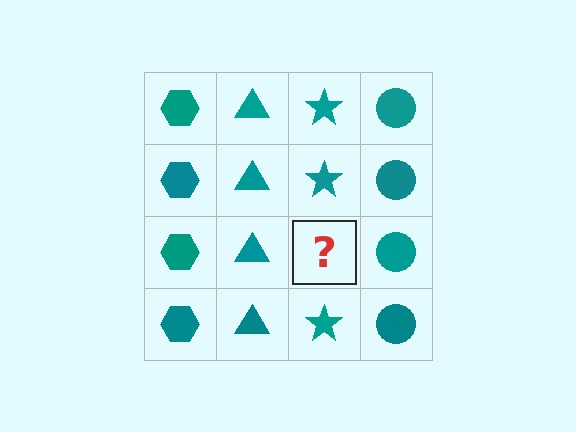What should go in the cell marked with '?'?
The missing cell should contain a teal star.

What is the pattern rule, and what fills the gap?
The rule is that each column has a consistent shape. The gap should be filled with a teal star.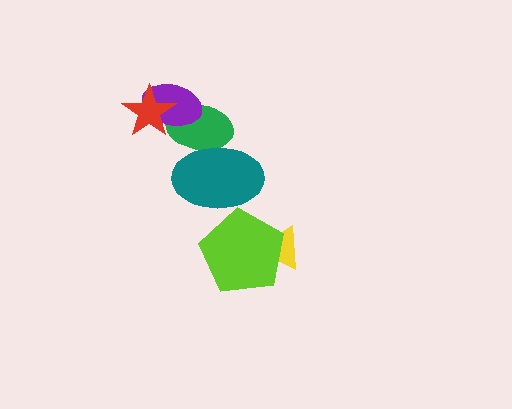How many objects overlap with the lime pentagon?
2 objects overlap with the lime pentagon.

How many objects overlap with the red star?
2 objects overlap with the red star.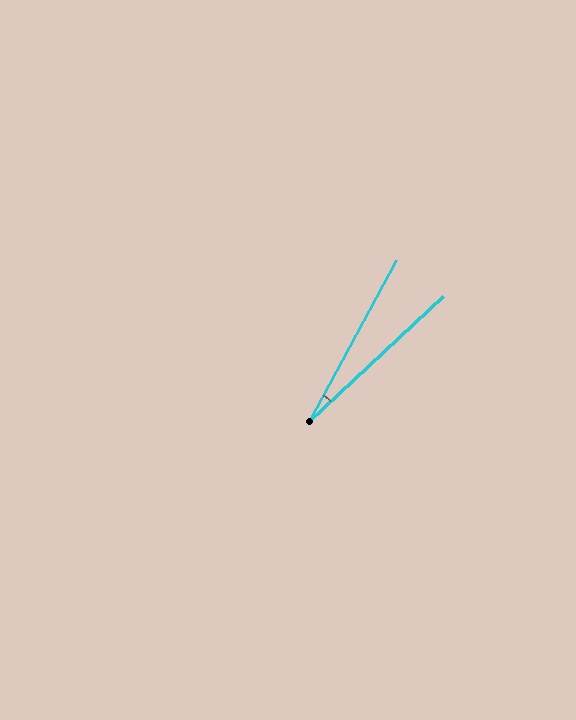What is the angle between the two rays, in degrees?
Approximately 19 degrees.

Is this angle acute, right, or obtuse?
It is acute.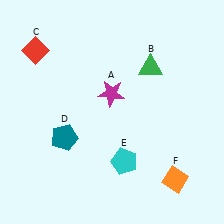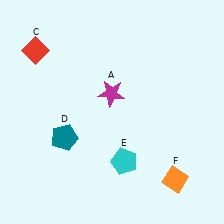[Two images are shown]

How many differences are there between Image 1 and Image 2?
There is 1 difference between the two images.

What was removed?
The green triangle (B) was removed in Image 2.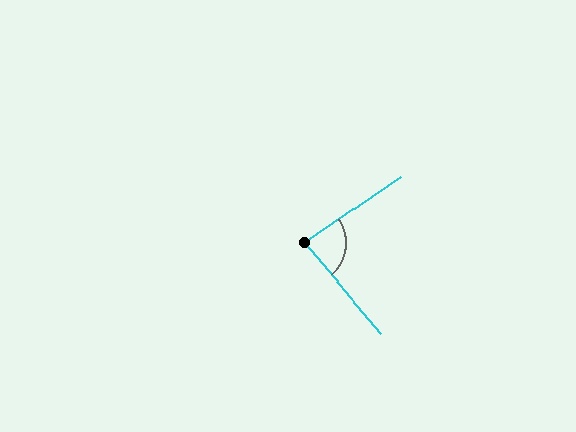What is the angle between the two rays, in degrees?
Approximately 84 degrees.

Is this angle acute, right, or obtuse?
It is acute.